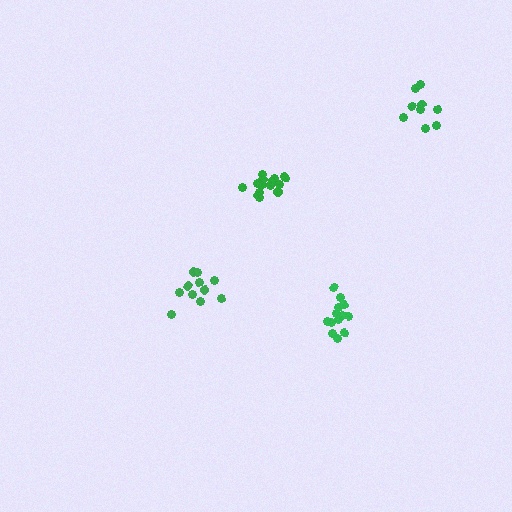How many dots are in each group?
Group 1: 15 dots, Group 2: 11 dots, Group 3: 13 dots, Group 4: 9 dots (48 total).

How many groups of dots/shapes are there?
There are 4 groups.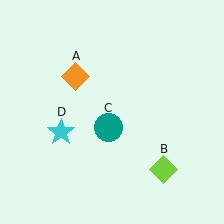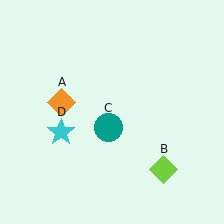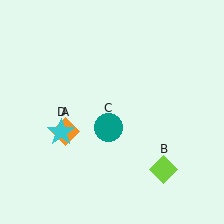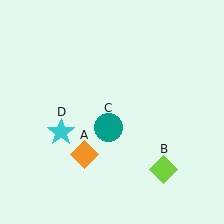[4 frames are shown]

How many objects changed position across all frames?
1 object changed position: orange diamond (object A).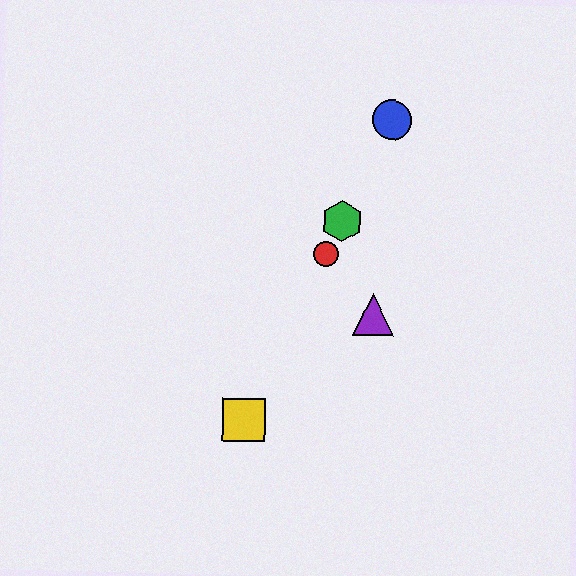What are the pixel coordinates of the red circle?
The red circle is at (326, 254).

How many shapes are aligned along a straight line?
4 shapes (the red circle, the blue circle, the green hexagon, the yellow square) are aligned along a straight line.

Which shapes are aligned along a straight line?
The red circle, the blue circle, the green hexagon, the yellow square are aligned along a straight line.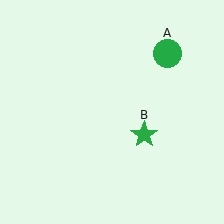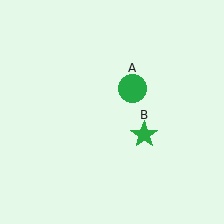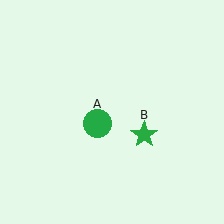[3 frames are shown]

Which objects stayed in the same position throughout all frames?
Green star (object B) remained stationary.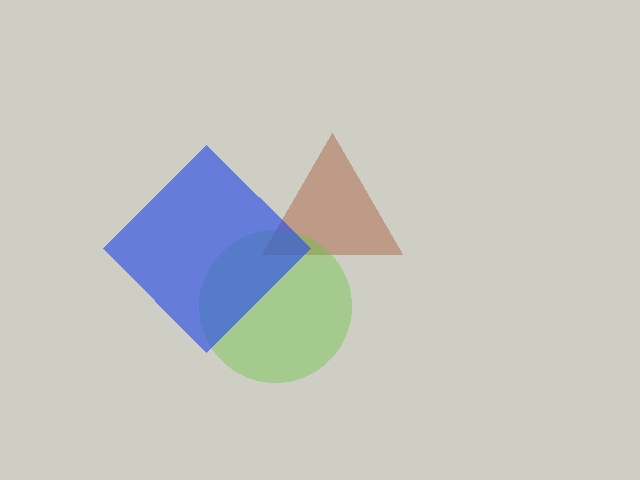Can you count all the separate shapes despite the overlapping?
Yes, there are 3 separate shapes.